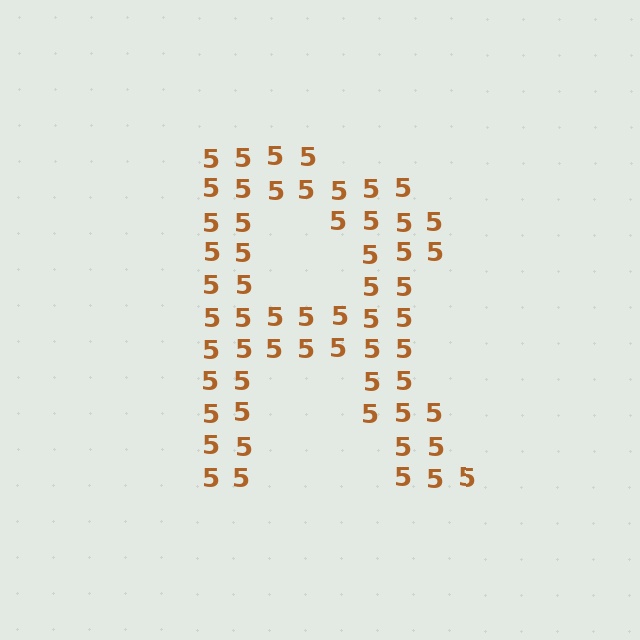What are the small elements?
The small elements are digit 5's.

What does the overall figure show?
The overall figure shows the letter R.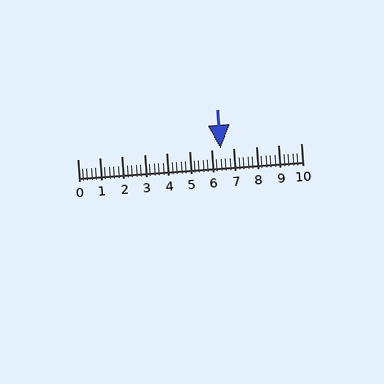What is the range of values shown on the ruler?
The ruler shows values from 0 to 10.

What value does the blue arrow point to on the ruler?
The blue arrow points to approximately 6.4.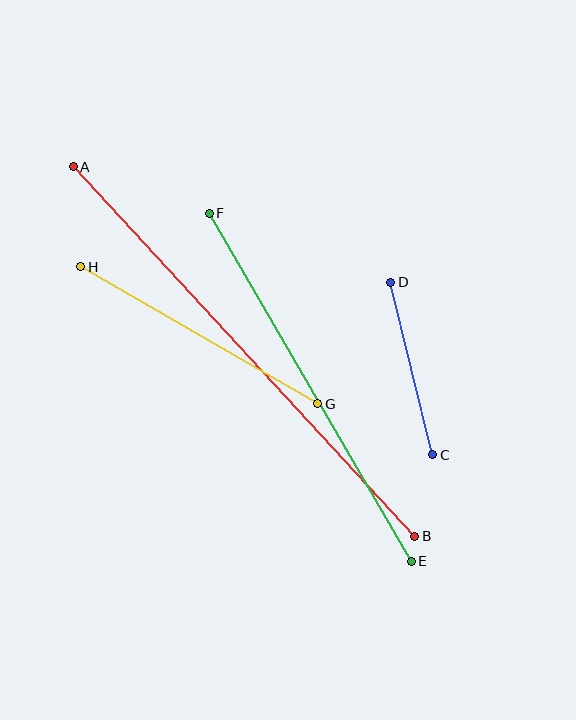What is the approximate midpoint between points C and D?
The midpoint is at approximately (412, 369) pixels.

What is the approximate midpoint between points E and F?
The midpoint is at approximately (310, 387) pixels.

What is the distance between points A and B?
The distance is approximately 503 pixels.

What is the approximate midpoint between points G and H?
The midpoint is at approximately (199, 335) pixels.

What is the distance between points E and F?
The distance is approximately 403 pixels.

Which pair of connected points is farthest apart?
Points A and B are farthest apart.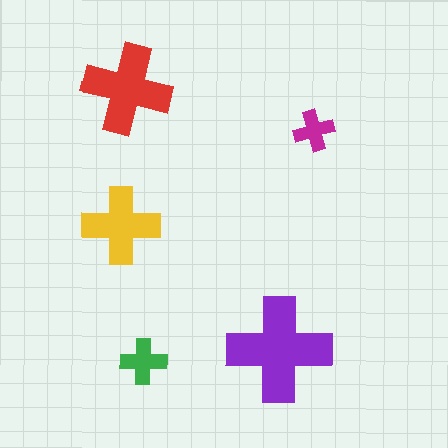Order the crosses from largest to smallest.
the purple one, the red one, the yellow one, the green one, the magenta one.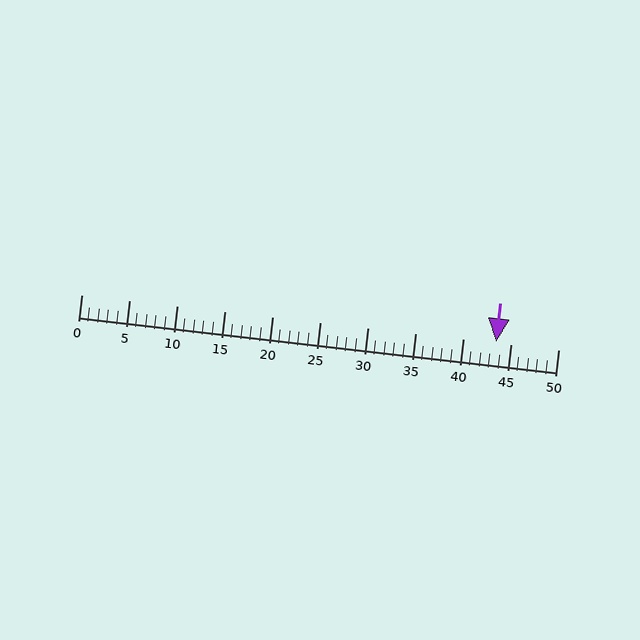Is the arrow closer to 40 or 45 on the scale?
The arrow is closer to 45.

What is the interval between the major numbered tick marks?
The major tick marks are spaced 5 units apart.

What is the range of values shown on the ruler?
The ruler shows values from 0 to 50.